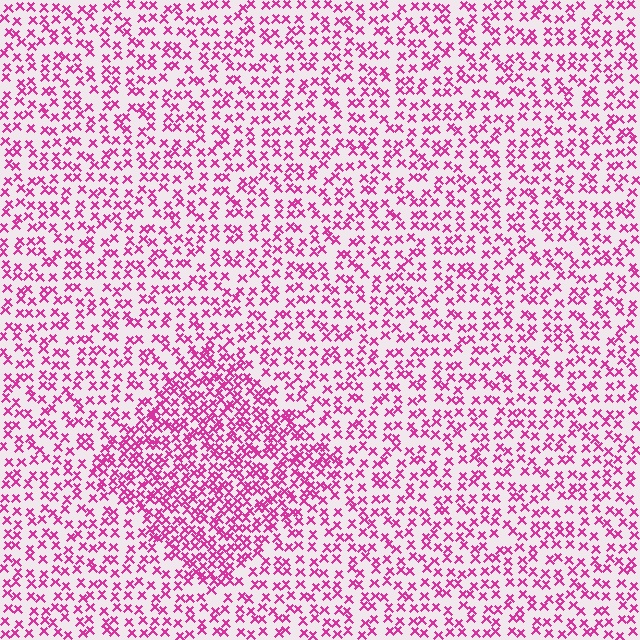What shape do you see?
I see a diamond.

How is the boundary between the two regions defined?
The boundary is defined by a change in element density (approximately 1.9x ratio). All elements are the same color, size, and shape.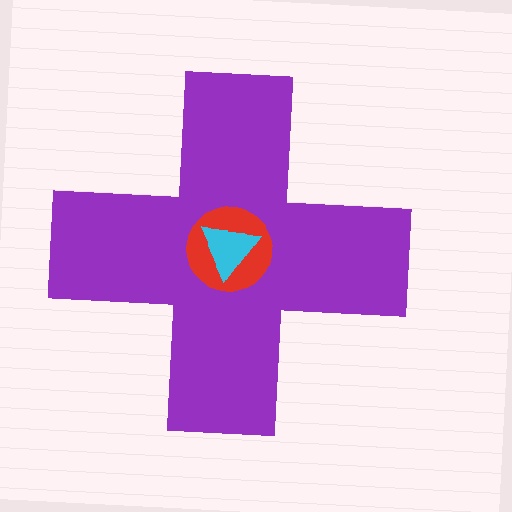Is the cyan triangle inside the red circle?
Yes.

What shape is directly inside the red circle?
The cyan triangle.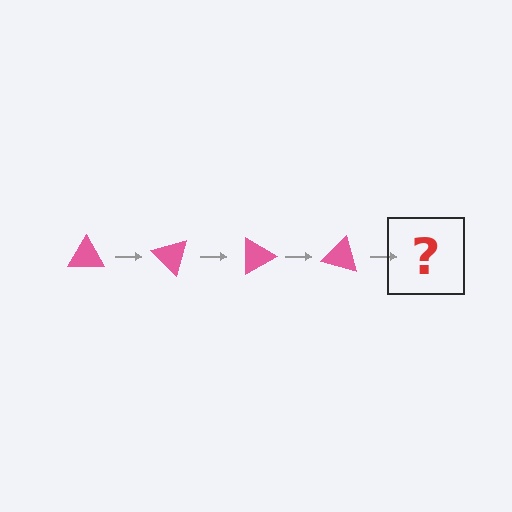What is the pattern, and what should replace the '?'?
The pattern is that the triangle rotates 45 degrees each step. The '?' should be a pink triangle rotated 180 degrees.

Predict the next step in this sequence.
The next step is a pink triangle rotated 180 degrees.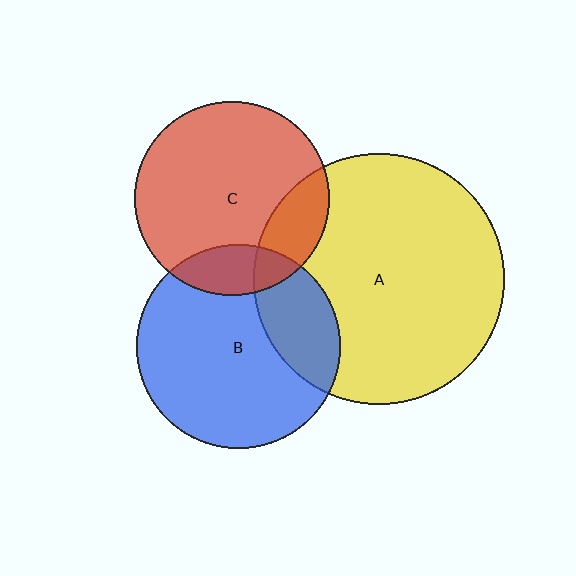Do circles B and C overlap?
Yes.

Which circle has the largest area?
Circle A (yellow).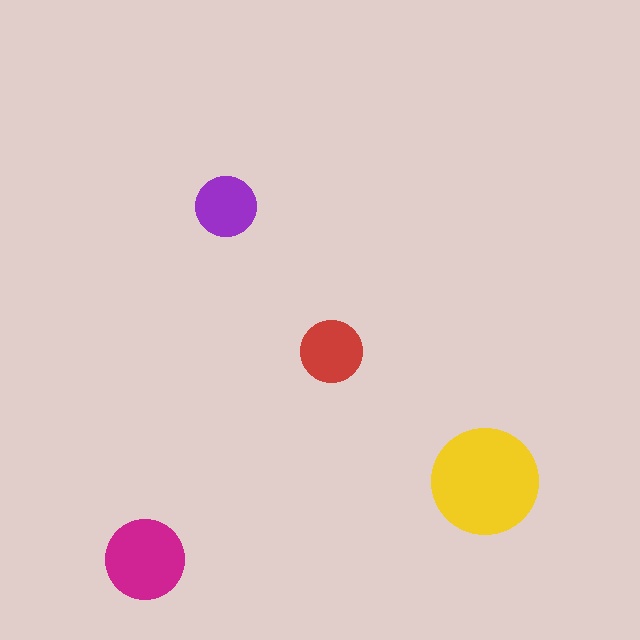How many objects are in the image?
There are 4 objects in the image.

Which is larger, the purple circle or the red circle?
The red one.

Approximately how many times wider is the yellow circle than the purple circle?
About 2 times wider.